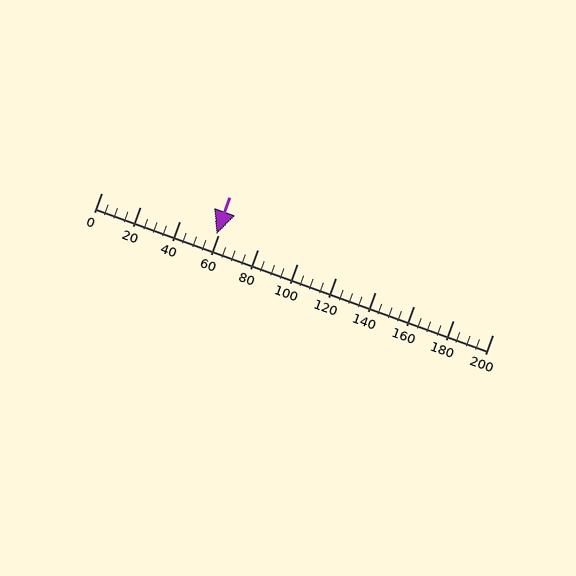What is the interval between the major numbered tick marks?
The major tick marks are spaced 20 units apart.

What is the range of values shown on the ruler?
The ruler shows values from 0 to 200.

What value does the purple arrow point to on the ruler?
The purple arrow points to approximately 59.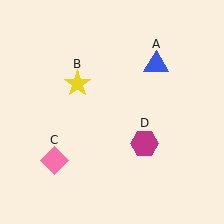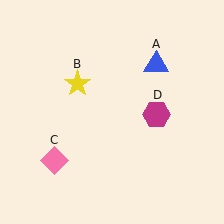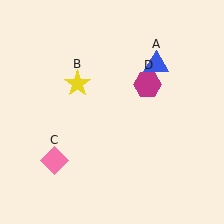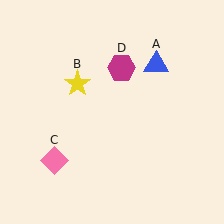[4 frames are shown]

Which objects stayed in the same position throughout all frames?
Blue triangle (object A) and yellow star (object B) and pink diamond (object C) remained stationary.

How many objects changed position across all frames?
1 object changed position: magenta hexagon (object D).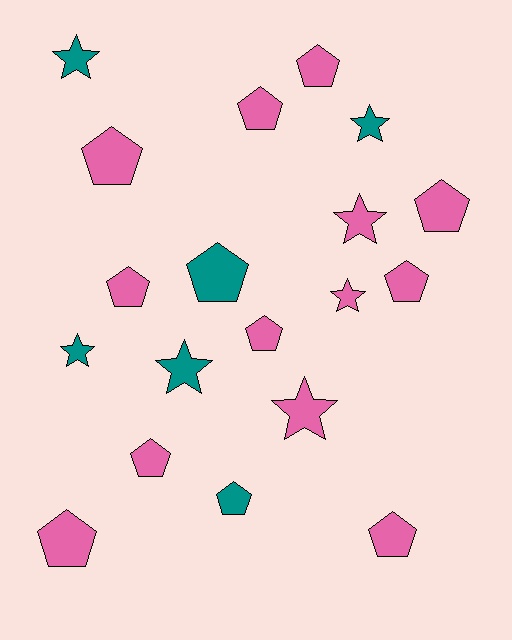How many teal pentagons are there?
There are 2 teal pentagons.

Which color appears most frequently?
Pink, with 13 objects.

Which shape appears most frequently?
Pentagon, with 12 objects.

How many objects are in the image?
There are 19 objects.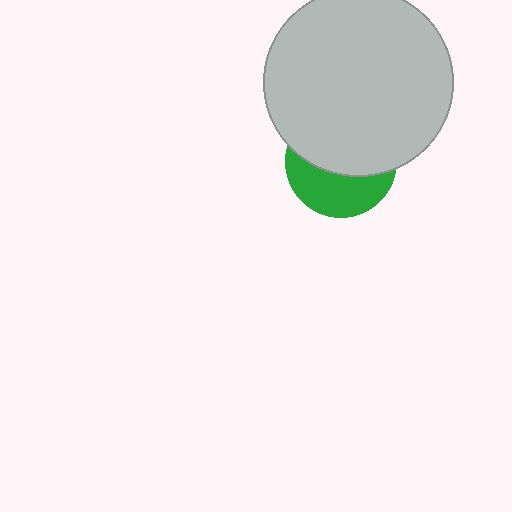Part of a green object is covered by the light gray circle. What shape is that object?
It is a circle.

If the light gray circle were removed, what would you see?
You would see the complete green circle.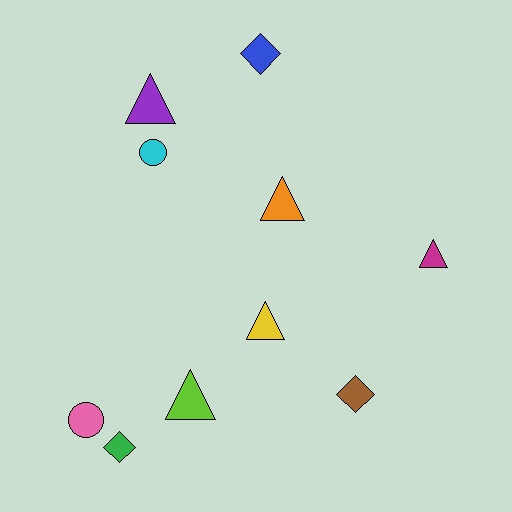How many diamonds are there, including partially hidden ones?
There are 3 diamonds.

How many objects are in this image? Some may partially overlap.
There are 10 objects.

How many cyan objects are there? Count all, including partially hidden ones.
There is 1 cyan object.